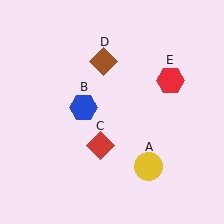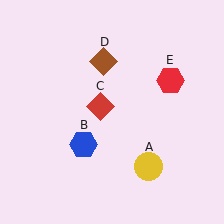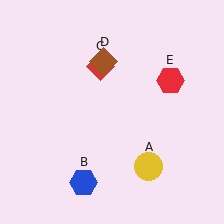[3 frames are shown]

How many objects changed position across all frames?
2 objects changed position: blue hexagon (object B), red diamond (object C).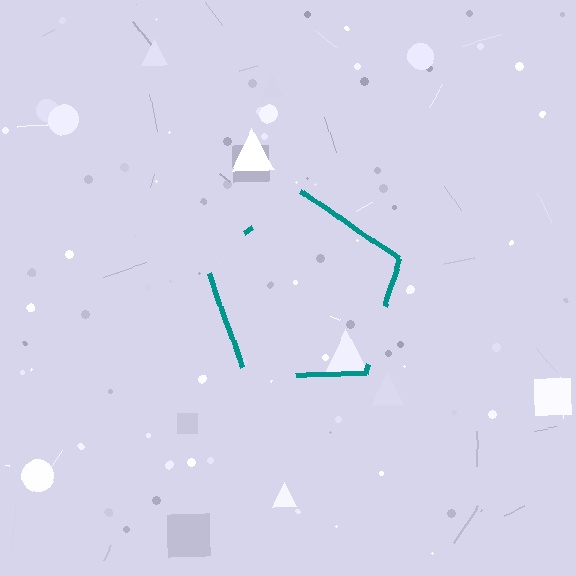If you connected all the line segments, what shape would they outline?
They would outline a pentagon.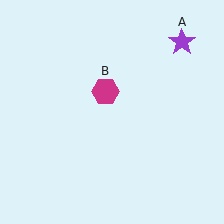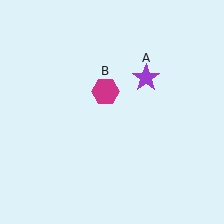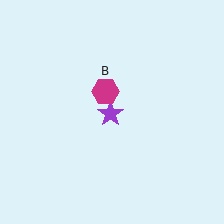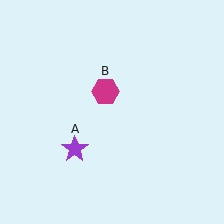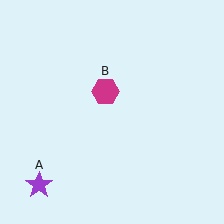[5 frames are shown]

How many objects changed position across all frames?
1 object changed position: purple star (object A).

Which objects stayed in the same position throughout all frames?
Magenta hexagon (object B) remained stationary.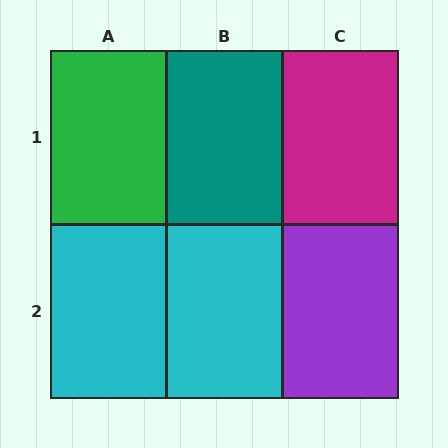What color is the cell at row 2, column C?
Purple.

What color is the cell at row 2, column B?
Cyan.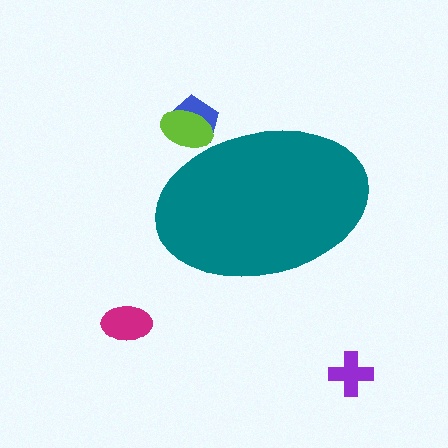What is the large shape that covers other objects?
A teal ellipse.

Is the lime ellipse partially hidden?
Yes, the lime ellipse is partially hidden behind the teal ellipse.